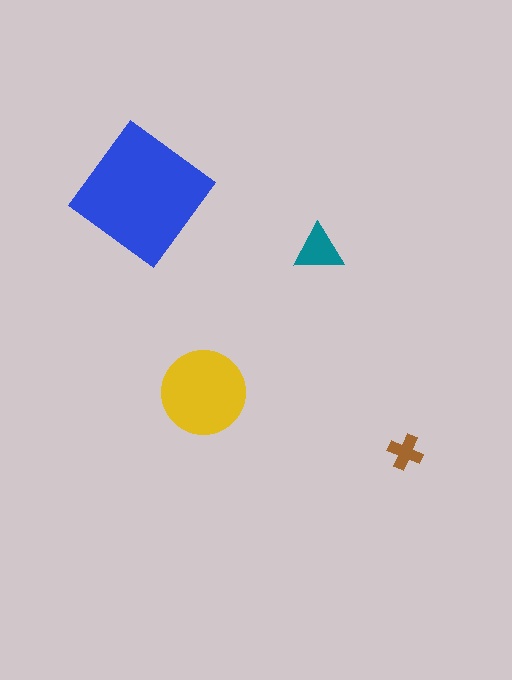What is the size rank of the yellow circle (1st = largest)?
2nd.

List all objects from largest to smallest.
The blue diamond, the yellow circle, the teal triangle, the brown cross.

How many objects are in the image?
There are 4 objects in the image.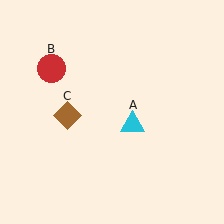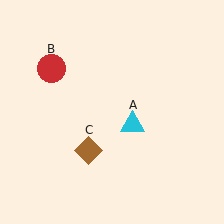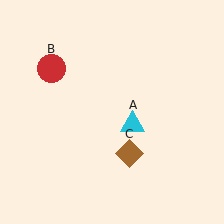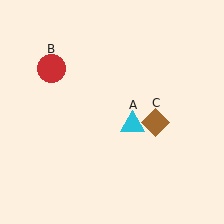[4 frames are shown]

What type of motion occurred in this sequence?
The brown diamond (object C) rotated counterclockwise around the center of the scene.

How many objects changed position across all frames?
1 object changed position: brown diamond (object C).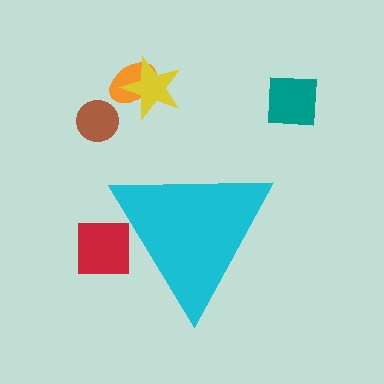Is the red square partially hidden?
Yes, the red square is partially hidden behind the cyan triangle.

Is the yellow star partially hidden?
No, the yellow star is fully visible.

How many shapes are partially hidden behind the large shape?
1 shape is partially hidden.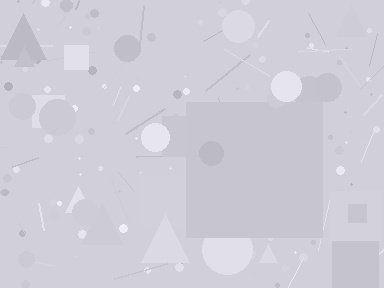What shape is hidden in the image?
A square is hidden in the image.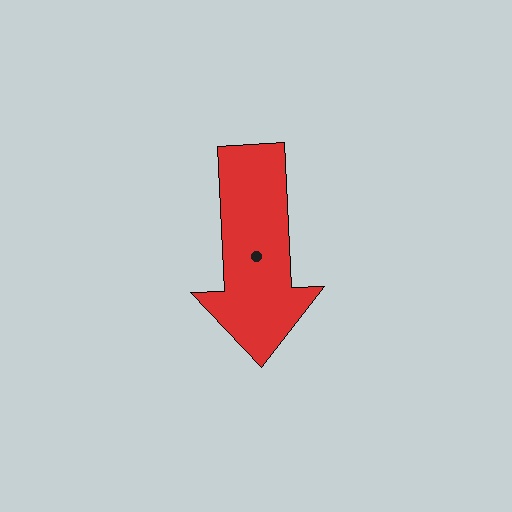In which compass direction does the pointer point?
South.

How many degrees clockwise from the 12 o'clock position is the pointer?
Approximately 177 degrees.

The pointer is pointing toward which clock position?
Roughly 6 o'clock.